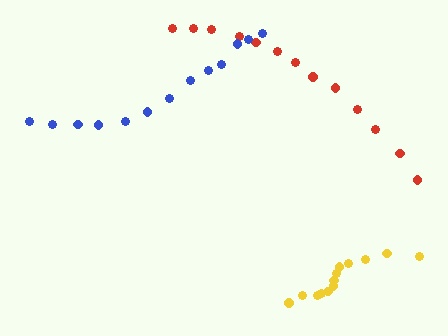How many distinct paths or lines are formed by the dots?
There are 3 distinct paths.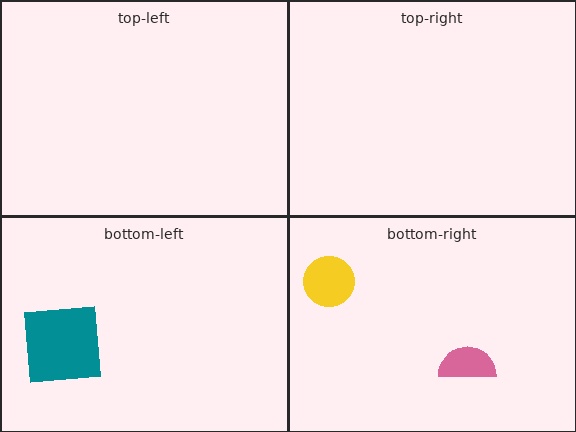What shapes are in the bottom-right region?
The yellow circle, the pink semicircle.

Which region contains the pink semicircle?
The bottom-right region.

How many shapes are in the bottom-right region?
2.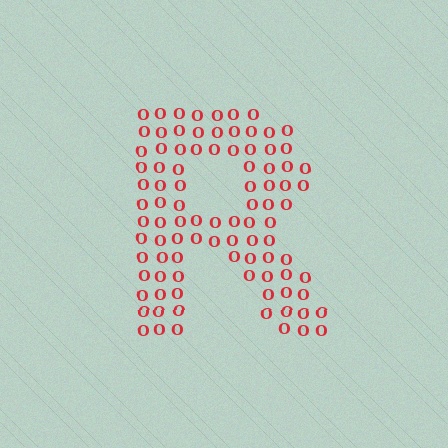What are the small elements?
The small elements are letter O's.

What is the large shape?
The large shape is the letter R.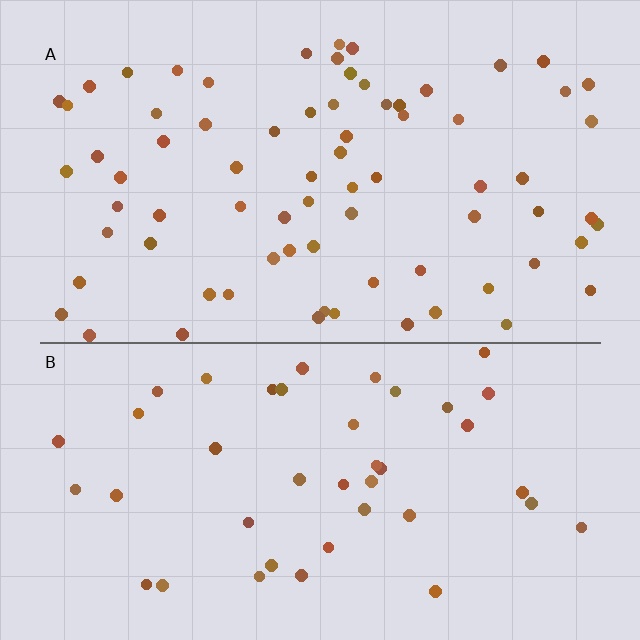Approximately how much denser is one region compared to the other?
Approximately 1.7× — region A over region B.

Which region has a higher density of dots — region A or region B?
A (the top).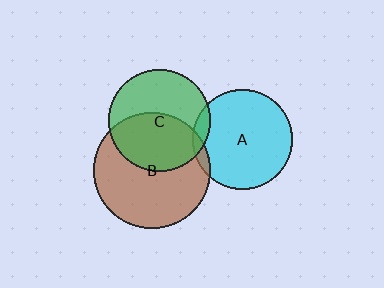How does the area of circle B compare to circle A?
Approximately 1.4 times.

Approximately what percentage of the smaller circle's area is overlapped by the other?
Approximately 50%.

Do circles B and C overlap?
Yes.